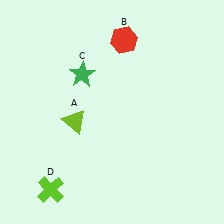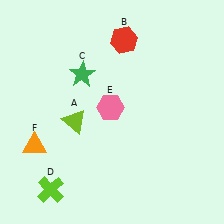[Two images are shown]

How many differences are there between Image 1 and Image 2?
There are 2 differences between the two images.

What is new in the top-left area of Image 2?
A pink hexagon (E) was added in the top-left area of Image 2.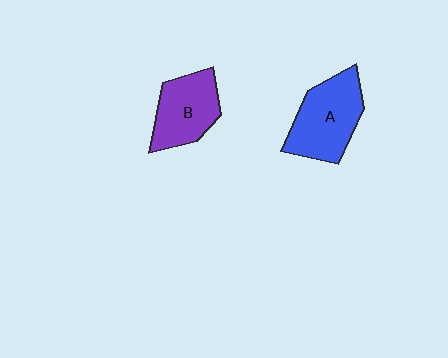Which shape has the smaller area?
Shape B (purple).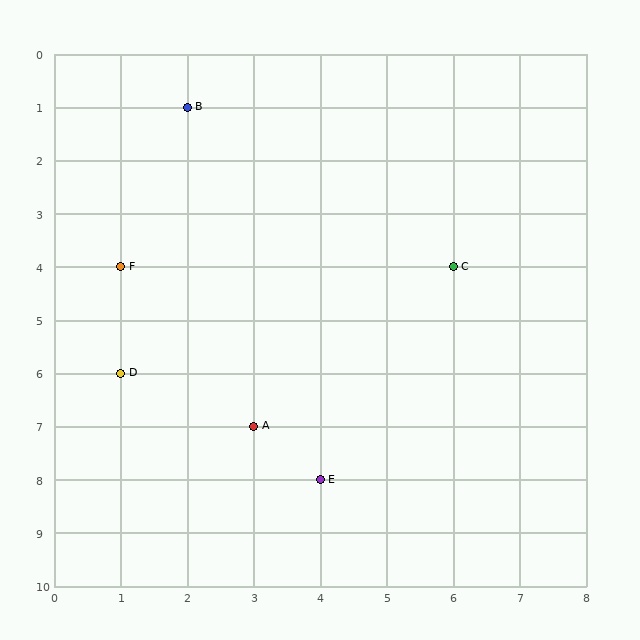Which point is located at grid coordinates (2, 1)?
Point B is at (2, 1).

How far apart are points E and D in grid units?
Points E and D are 3 columns and 2 rows apart (about 3.6 grid units diagonally).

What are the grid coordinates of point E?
Point E is at grid coordinates (4, 8).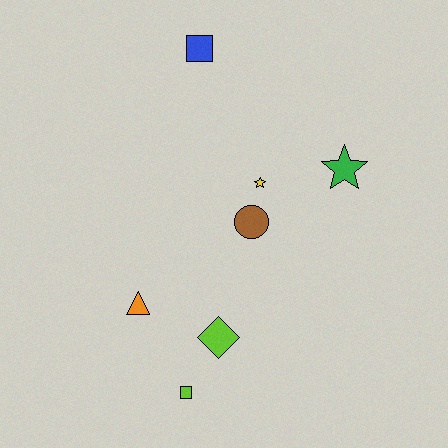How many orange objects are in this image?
There is 1 orange object.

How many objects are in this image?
There are 7 objects.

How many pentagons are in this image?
There are no pentagons.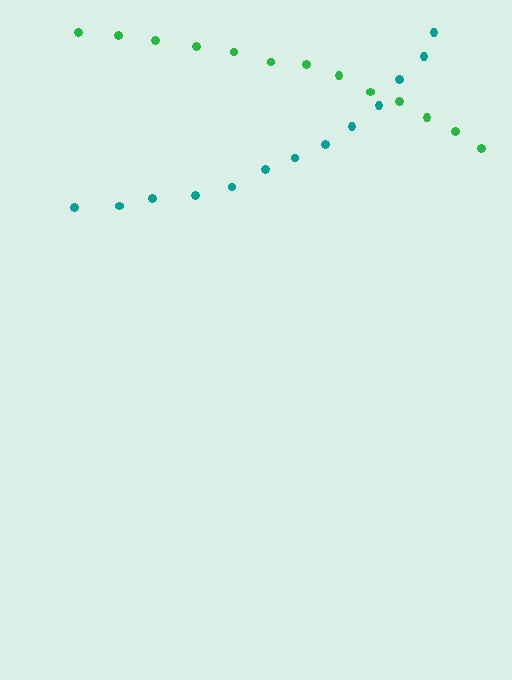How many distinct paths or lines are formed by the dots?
There are 2 distinct paths.